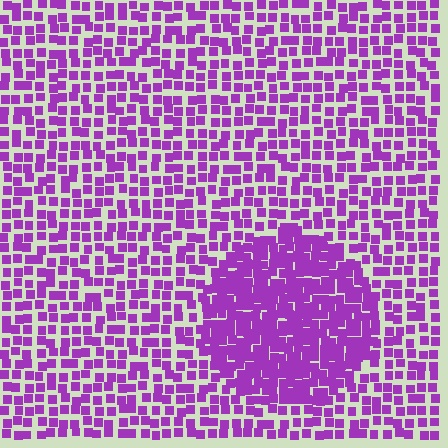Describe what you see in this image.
The image contains small purple elements arranged at two different densities. A circle-shaped region is visible where the elements are more densely packed than the surrounding area.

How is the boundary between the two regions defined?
The boundary is defined by a change in element density (approximately 1.9x ratio). All elements are the same color, size, and shape.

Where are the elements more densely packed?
The elements are more densely packed inside the circle boundary.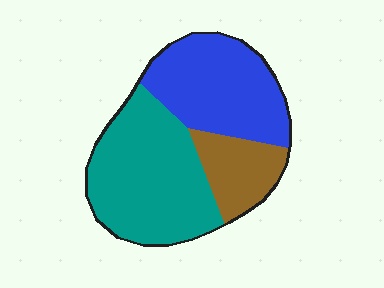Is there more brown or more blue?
Blue.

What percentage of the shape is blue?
Blue covers roughly 35% of the shape.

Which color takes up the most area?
Teal, at roughly 45%.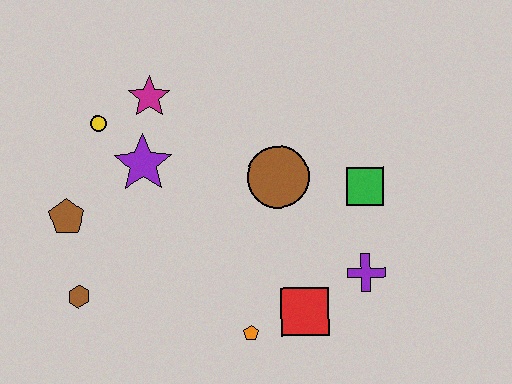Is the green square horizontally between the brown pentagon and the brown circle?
No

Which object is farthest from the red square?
The yellow circle is farthest from the red square.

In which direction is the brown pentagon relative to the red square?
The brown pentagon is to the left of the red square.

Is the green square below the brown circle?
Yes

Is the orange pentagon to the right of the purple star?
Yes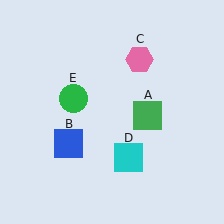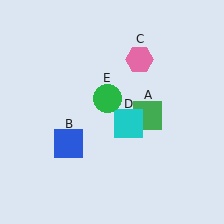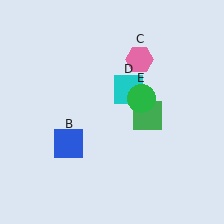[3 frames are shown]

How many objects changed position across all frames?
2 objects changed position: cyan square (object D), green circle (object E).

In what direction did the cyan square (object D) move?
The cyan square (object D) moved up.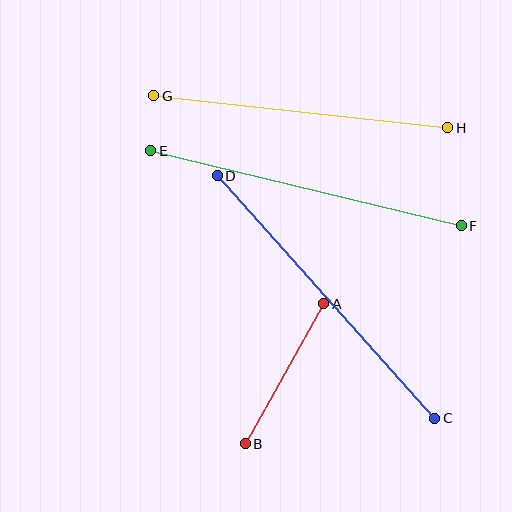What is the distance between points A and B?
The distance is approximately 161 pixels.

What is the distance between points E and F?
The distance is approximately 320 pixels.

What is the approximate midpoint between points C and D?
The midpoint is at approximately (326, 297) pixels.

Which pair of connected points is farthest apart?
Points C and D are farthest apart.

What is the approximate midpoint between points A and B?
The midpoint is at approximately (285, 374) pixels.